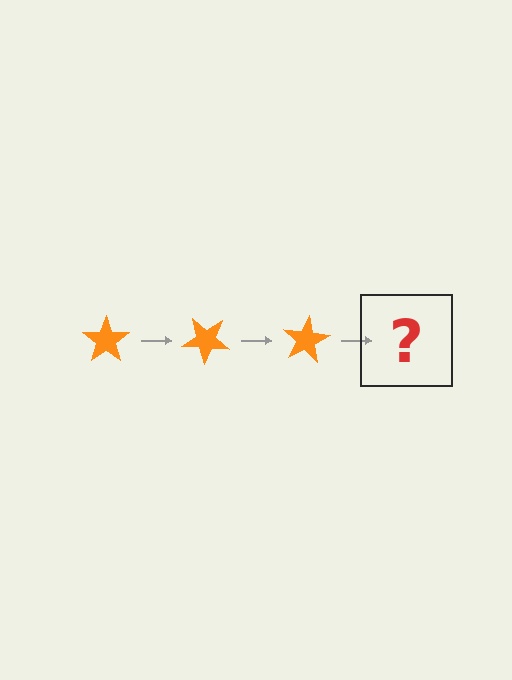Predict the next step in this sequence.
The next step is an orange star rotated 120 degrees.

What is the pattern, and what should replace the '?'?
The pattern is that the star rotates 40 degrees each step. The '?' should be an orange star rotated 120 degrees.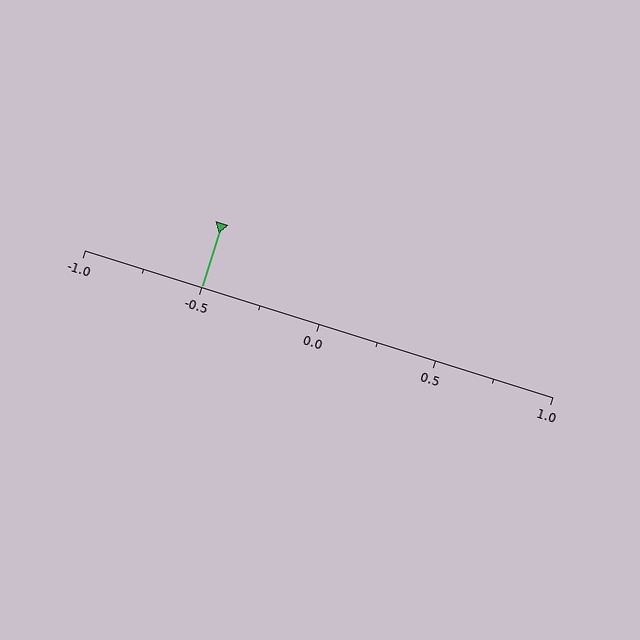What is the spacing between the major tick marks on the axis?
The major ticks are spaced 0.5 apart.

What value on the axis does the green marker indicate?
The marker indicates approximately -0.5.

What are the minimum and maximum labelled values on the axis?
The axis runs from -1.0 to 1.0.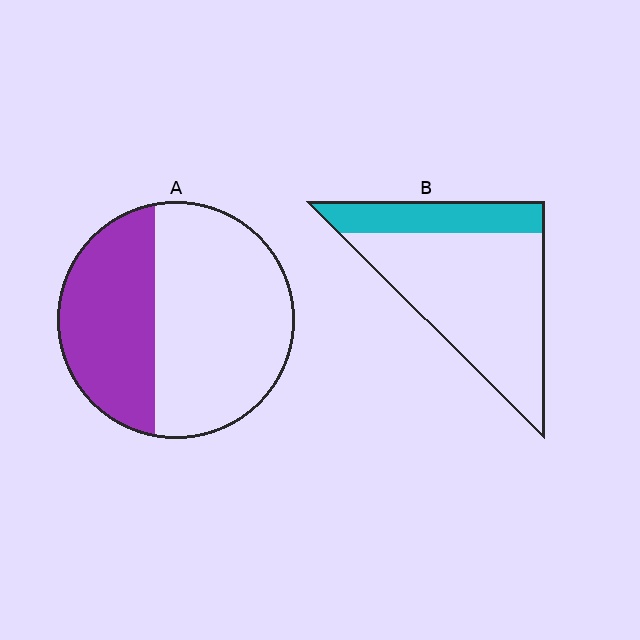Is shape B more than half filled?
No.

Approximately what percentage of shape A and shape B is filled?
A is approximately 40% and B is approximately 25%.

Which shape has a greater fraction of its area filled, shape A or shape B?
Shape A.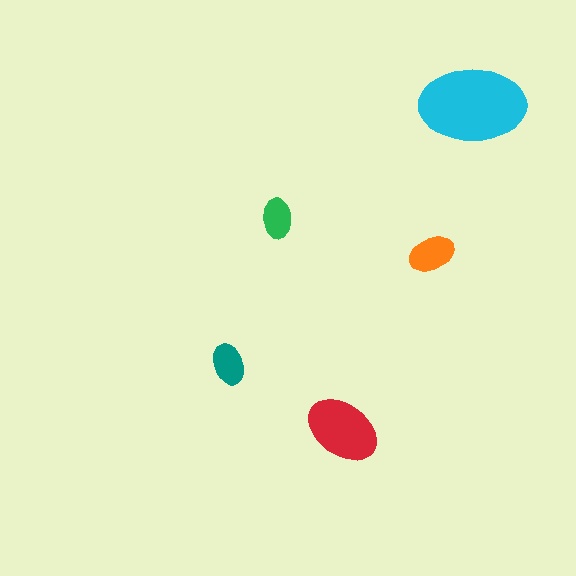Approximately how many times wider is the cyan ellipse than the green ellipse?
About 2.5 times wider.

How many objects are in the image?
There are 5 objects in the image.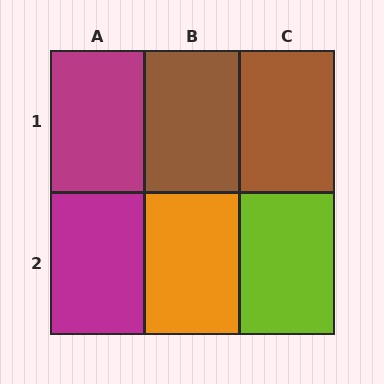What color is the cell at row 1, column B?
Brown.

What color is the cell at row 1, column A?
Magenta.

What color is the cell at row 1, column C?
Brown.